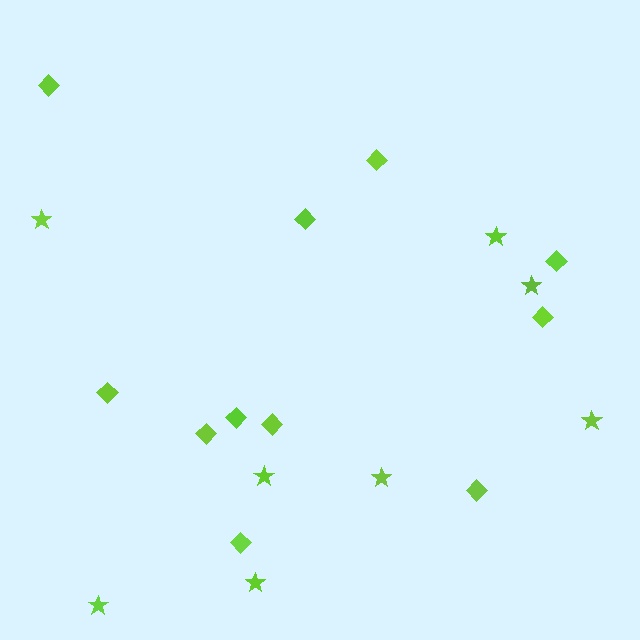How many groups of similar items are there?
There are 2 groups: one group of stars (8) and one group of diamonds (11).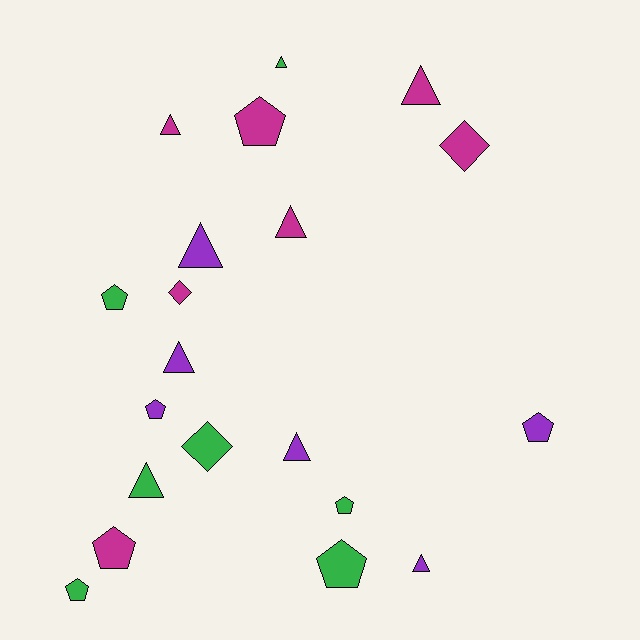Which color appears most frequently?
Magenta, with 7 objects.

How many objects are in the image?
There are 20 objects.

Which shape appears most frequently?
Triangle, with 9 objects.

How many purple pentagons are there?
There are 2 purple pentagons.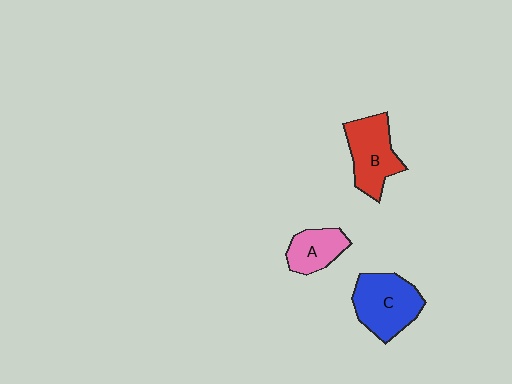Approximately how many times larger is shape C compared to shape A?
Approximately 1.6 times.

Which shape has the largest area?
Shape C (blue).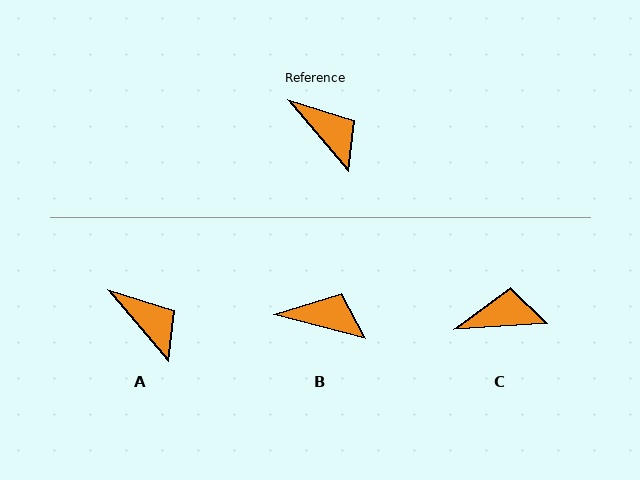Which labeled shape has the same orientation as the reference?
A.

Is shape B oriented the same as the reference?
No, it is off by about 35 degrees.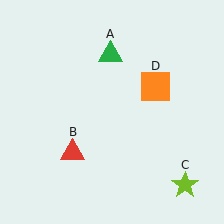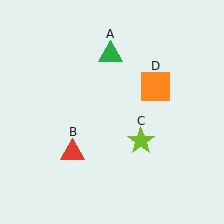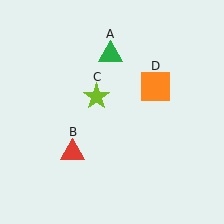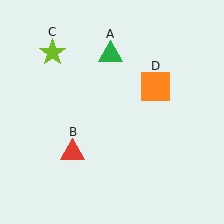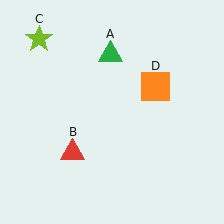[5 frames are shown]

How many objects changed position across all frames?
1 object changed position: lime star (object C).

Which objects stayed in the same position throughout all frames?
Green triangle (object A) and red triangle (object B) and orange square (object D) remained stationary.